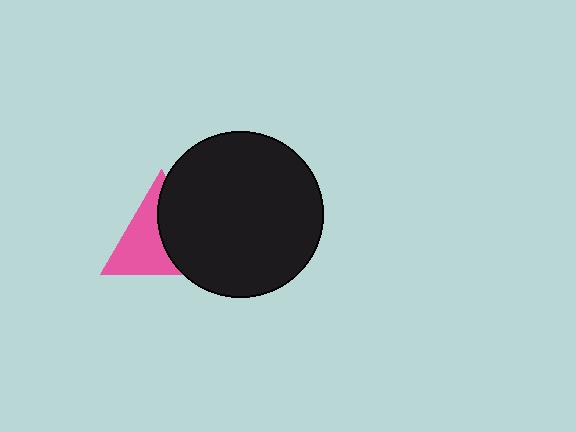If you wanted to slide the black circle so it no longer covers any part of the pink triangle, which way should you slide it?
Slide it right — that is the most direct way to separate the two shapes.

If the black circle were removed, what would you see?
You would see the complete pink triangle.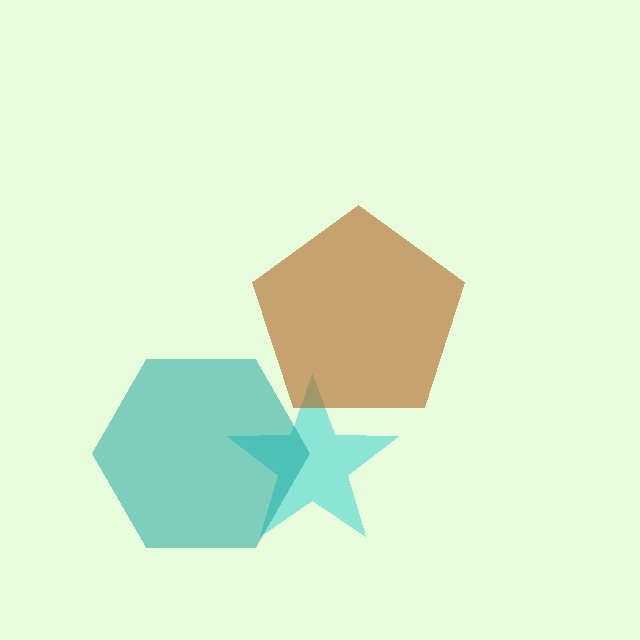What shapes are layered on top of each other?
The layered shapes are: a cyan star, a brown pentagon, a teal hexagon.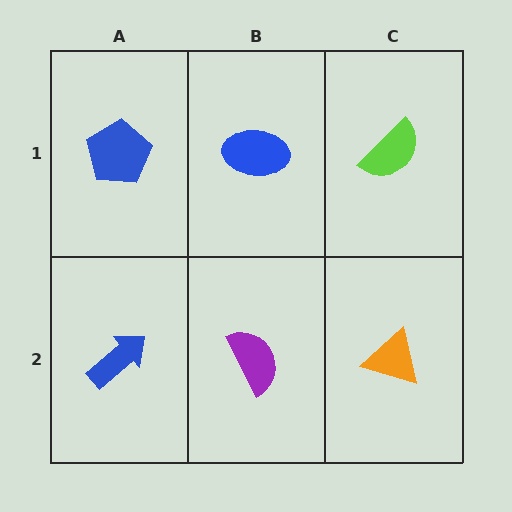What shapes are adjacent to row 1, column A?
A blue arrow (row 2, column A), a blue ellipse (row 1, column B).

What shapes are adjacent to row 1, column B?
A purple semicircle (row 2, column B), a blue pentagon (row 1, column A), a lime semicircle (row 1, column C).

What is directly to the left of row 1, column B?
A blue pentagon.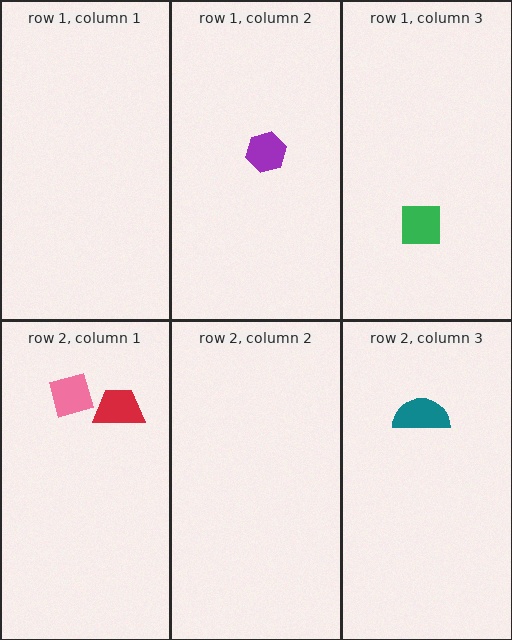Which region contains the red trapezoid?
The row 2, column 1 region.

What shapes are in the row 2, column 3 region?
The teal semicircle.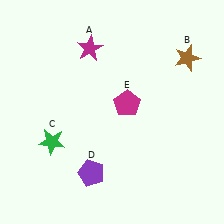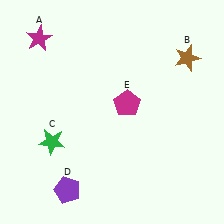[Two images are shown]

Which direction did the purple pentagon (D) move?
The purple pentagon (D) moved left.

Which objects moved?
The objects that moved are: the magenta star (A), the purple pentagon (D).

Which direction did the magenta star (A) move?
The magenta star (A) moved left.